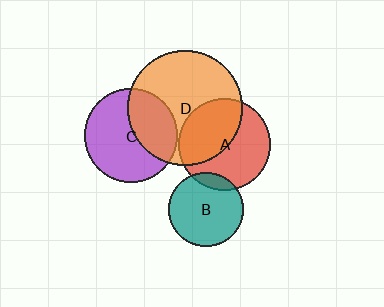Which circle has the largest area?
Circle D (orange).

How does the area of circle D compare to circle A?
Approximately 1.6 times.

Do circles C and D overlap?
Yes.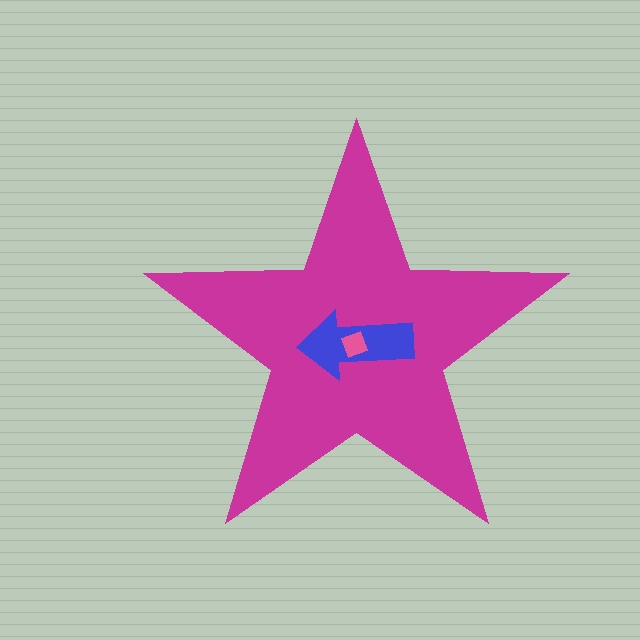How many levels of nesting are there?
3.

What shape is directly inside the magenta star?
The blue arrow.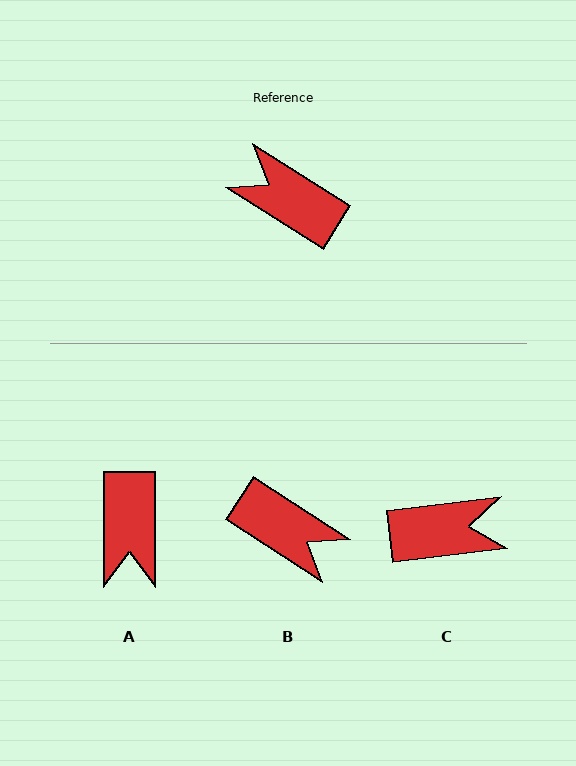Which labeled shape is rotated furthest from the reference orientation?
B, about 179 degrees away.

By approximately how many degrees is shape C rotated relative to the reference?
Approximately 141 degrees clockwise.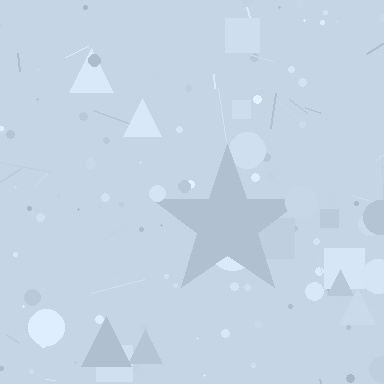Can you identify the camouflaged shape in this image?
The camouflaged shape is a star.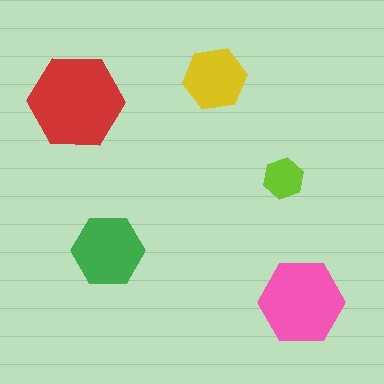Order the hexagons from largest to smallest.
the red one, the pink one, the green one, the yellow one, the lime one.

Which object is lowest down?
The pink hexagon is bottommost.